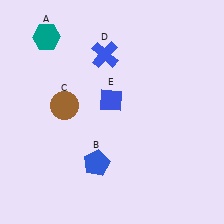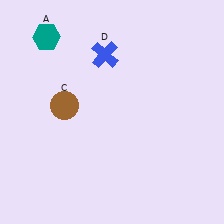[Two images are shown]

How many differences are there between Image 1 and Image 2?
There are 2 differences between the two images.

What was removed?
The blue diamond (E), the blue pentagon (B) were removed in Image 2.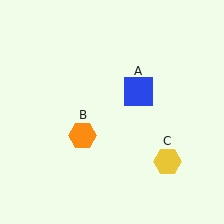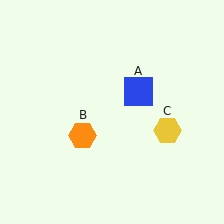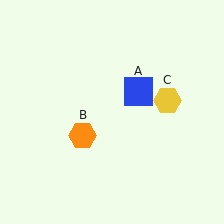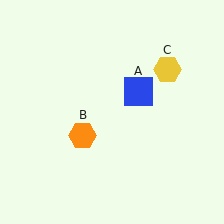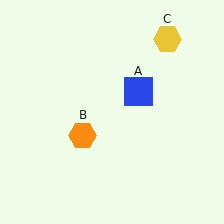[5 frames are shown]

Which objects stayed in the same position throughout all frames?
Blue square (object A) and orange hexagon (object B) remained stationary.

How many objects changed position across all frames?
1 object changed position: yellow hexagon (object C).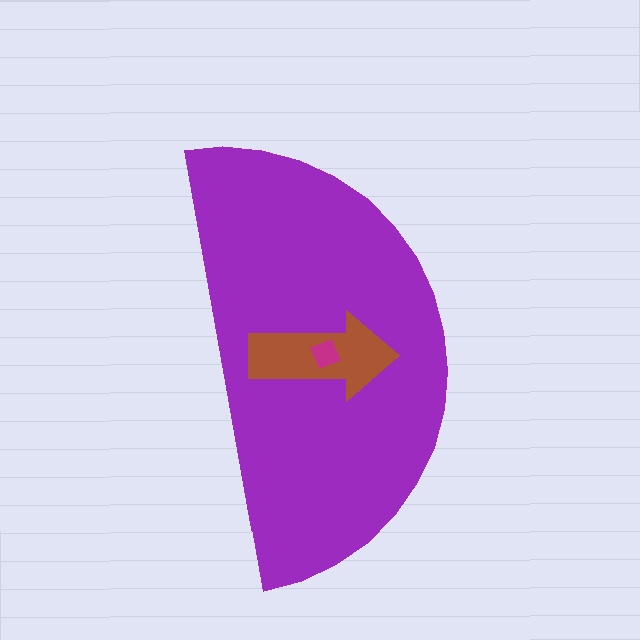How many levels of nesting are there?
3.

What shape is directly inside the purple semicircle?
The brown arrow.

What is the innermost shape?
The magenta square.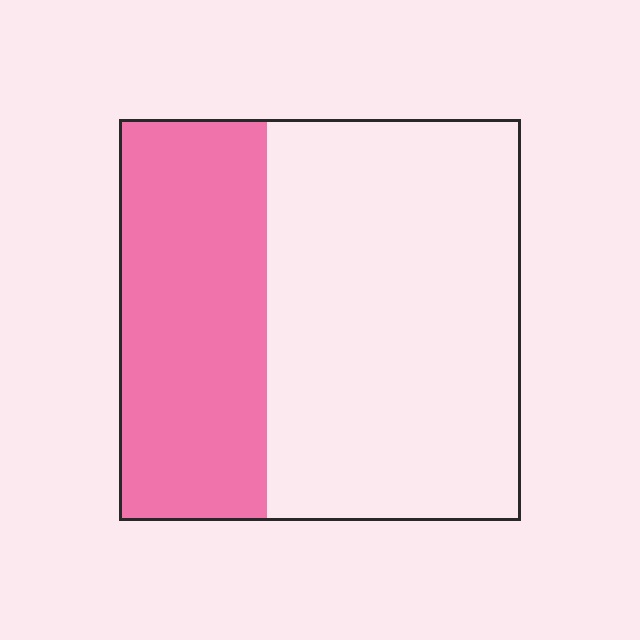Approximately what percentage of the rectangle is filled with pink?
Approximately 35%.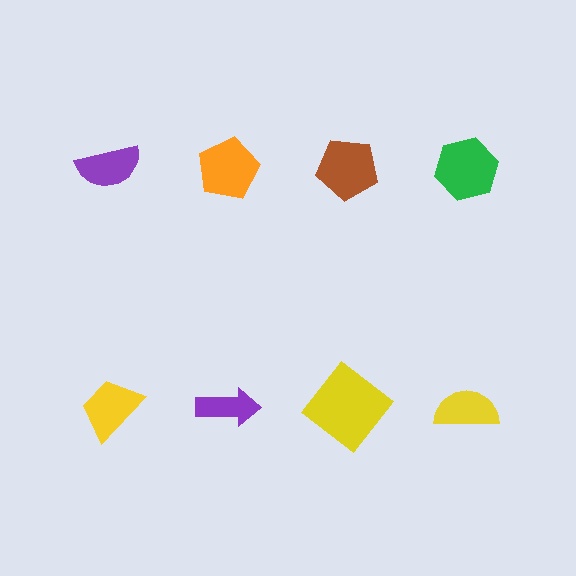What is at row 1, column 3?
A brown pentagon.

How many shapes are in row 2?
4 shapes.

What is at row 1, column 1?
A purple semicircle.